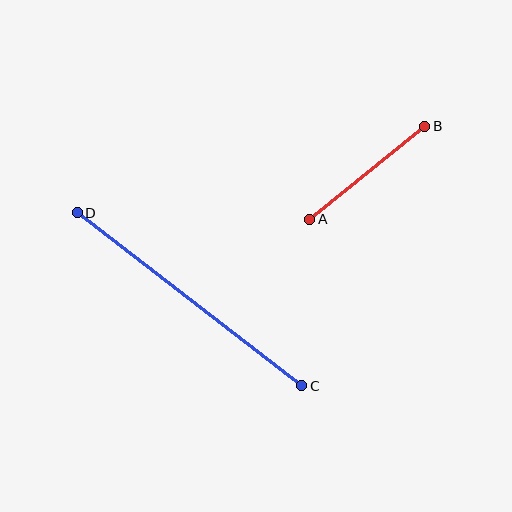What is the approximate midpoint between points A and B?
The midpoint is at approximately (367, 173) pixels.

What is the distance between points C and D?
The distance is approximately 283 pixels.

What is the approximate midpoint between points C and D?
The midpoint is at approximately (189, 299) pixels.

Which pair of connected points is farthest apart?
Points C and D are farthest apart.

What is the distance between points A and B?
The distance is approximately 148 pixels.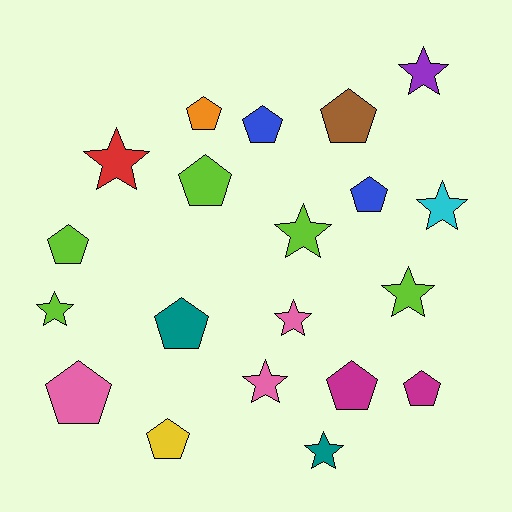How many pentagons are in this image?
There are 11 pentagons.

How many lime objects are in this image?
There are 5 lime objects.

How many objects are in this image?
There are 20 objects.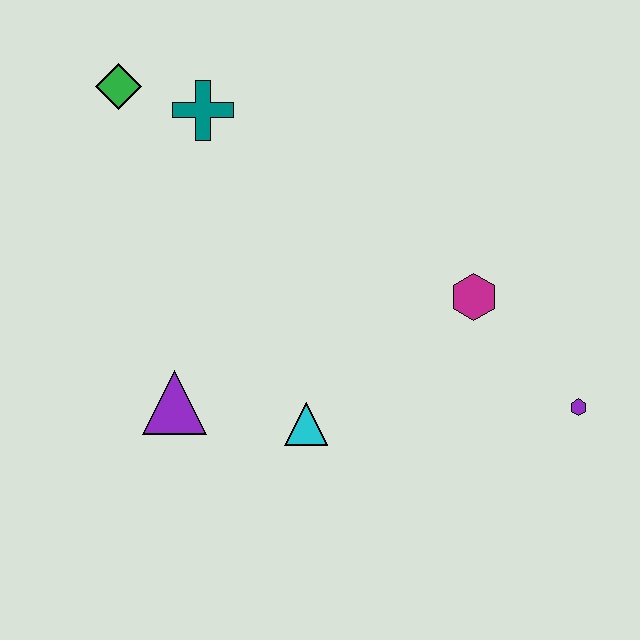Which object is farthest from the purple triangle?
The purple hexagon is farthest from the purple triangle.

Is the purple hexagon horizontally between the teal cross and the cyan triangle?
No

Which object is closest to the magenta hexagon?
The purple hexagon is closest to the magenta hexagon.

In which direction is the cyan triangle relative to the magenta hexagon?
The cyan triangle is to the left of the magenta hexagon.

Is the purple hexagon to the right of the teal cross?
Yes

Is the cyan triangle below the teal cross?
Yes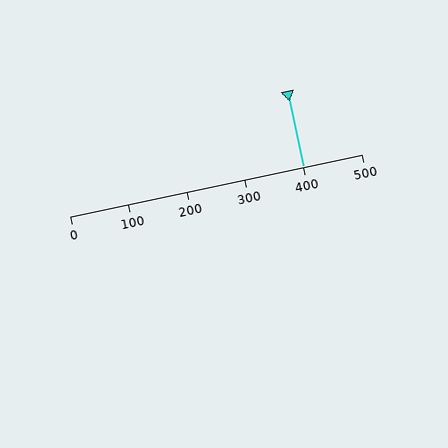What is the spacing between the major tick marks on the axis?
The major ticks are spaced 100 apart.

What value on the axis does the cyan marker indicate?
The marker indicates approximately 400.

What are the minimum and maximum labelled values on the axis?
The axis runs from 0 to 500.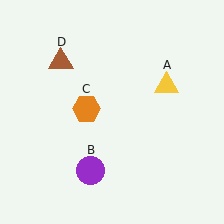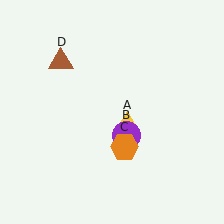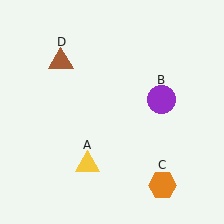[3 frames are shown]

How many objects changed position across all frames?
3 objects changed position: yellow triangle (object A), purple circle (object B), orange hexagon (object C).